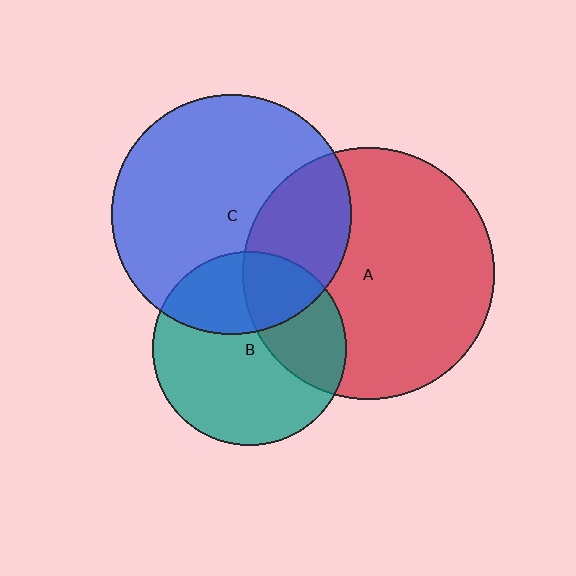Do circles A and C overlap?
Yes.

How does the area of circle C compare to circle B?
Approximately 1.5 times.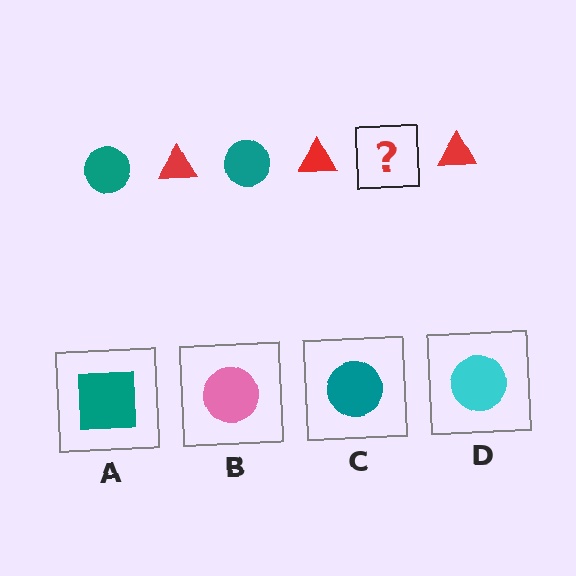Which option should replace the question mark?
Option C.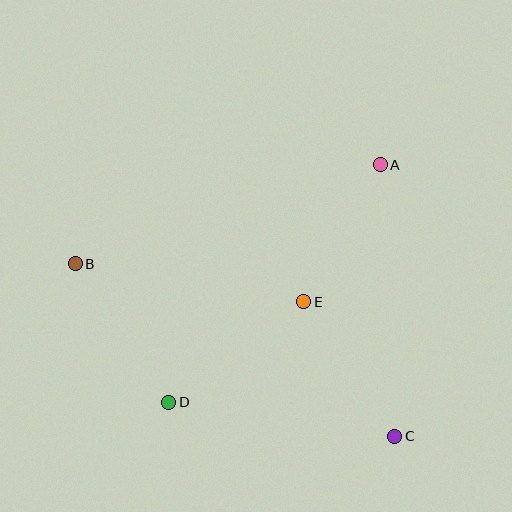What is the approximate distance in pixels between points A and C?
The distance between A and C is approximately 272 pixels.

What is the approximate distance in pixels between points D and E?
The distance between D and E is approximately 168 pixels.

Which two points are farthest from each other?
Points B and C are farthest from each other.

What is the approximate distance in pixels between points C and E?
The distance between C and E is approximately 163 pixels.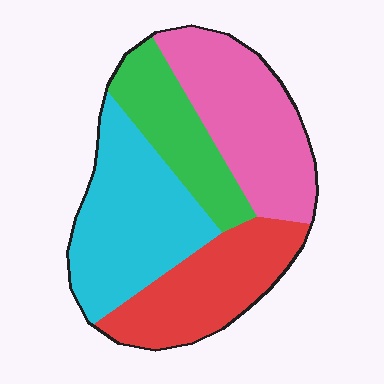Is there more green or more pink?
Pink.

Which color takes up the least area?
Green, at roughly 20%.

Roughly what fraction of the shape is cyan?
Cyan takes up about one third (1/3) of the shape.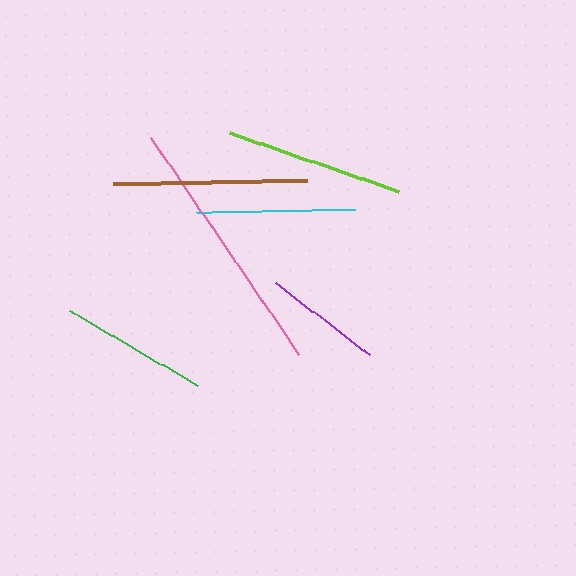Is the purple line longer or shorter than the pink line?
The pink line is longer than the purple line.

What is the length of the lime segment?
The lime segment is approximately 179 pixels long.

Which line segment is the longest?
The pink line is the longest at approximately 263 pixels.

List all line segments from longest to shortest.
From longest to shortest: pink, brown, lime, cyan, green, purple.